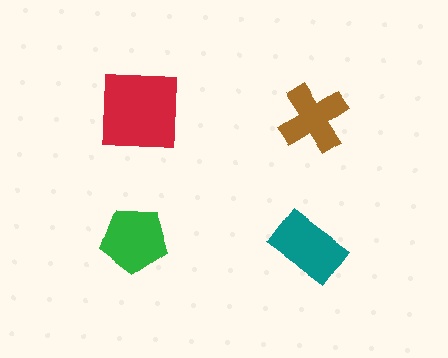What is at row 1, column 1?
A red square.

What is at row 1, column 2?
A brown cross.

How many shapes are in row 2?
2 shapes.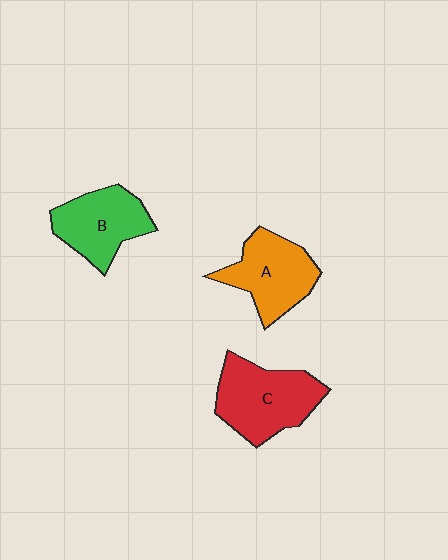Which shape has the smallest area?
Shape B (green).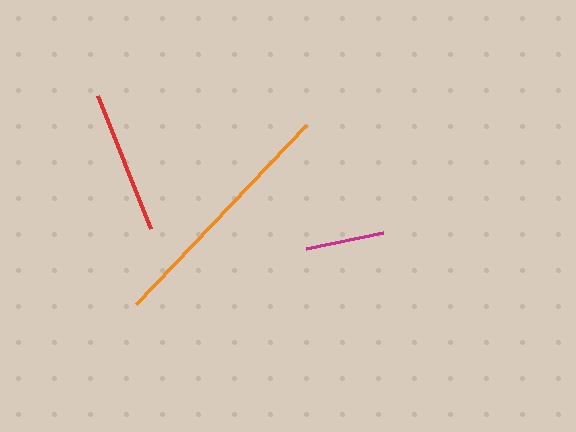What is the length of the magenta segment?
The magenta segment is approximately 78 pixels long.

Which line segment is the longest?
The orange line is the longest at approximately 247 pixels.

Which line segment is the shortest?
The magenta line is the shortest at approximately 78 pixels.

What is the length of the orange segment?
The orange segment is approximately 247 pixels long.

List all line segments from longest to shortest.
From longest to shortest: orange, red, magenta.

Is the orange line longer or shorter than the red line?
The orange line is longer than the red line.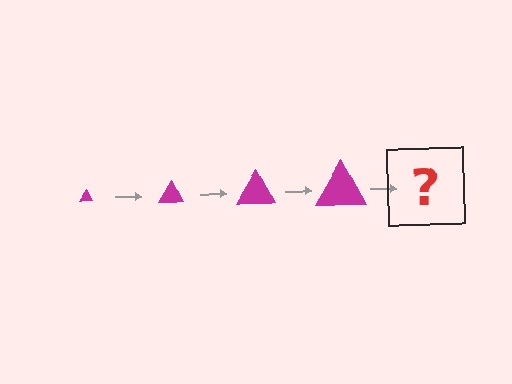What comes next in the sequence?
The next element should be a magenta triangle, larger than the previous one.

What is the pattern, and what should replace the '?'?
The pattern is that the triangle gets progressively larger each step. The '?' should be a magenta triangle, larger than the previous one.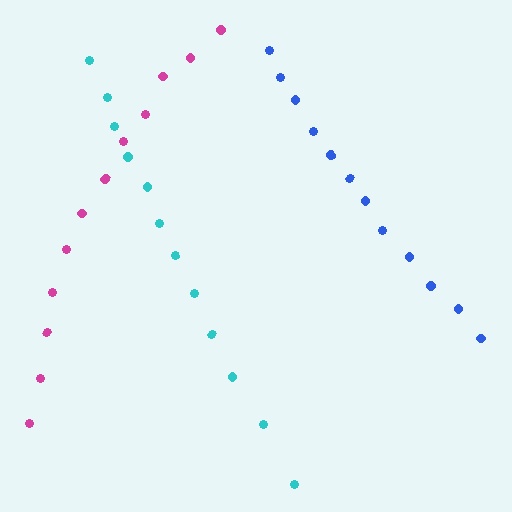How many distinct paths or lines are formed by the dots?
There are 3 distinct paths.